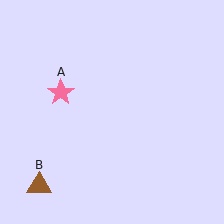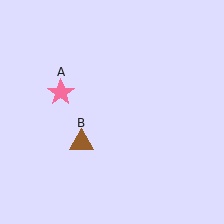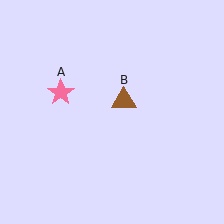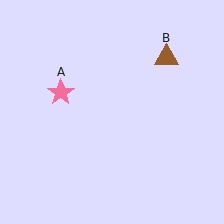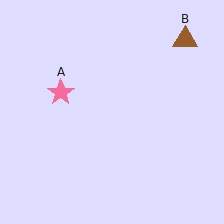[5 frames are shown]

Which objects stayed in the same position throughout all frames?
Pink star (object A) remained stationary.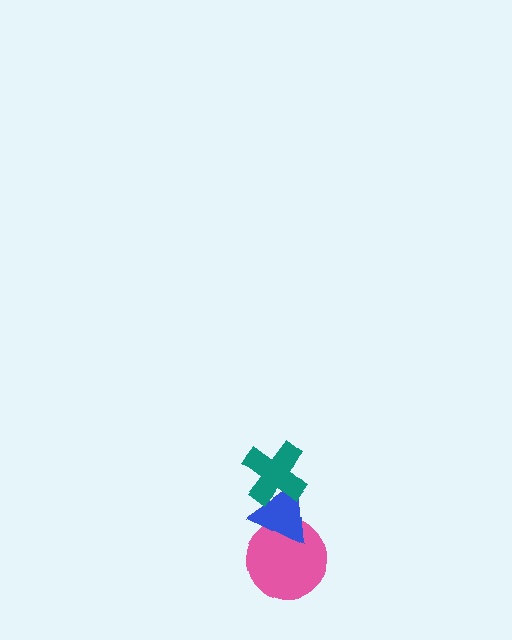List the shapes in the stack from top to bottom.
From top to bottom: the teal cross, the blue triangle, the pink circle.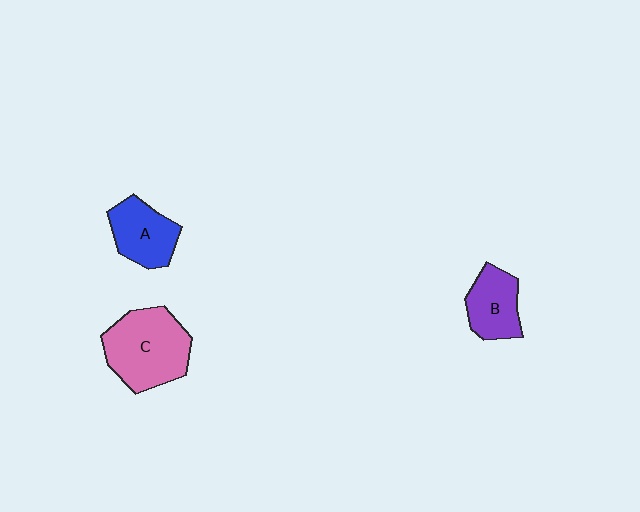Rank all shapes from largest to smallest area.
From largest to smallest: C (pink), A (blue), B (purple).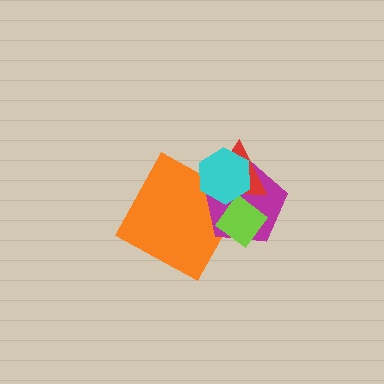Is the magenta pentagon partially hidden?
Yes, it is partially covered by another shape.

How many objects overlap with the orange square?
4 objects overlap with the orange square.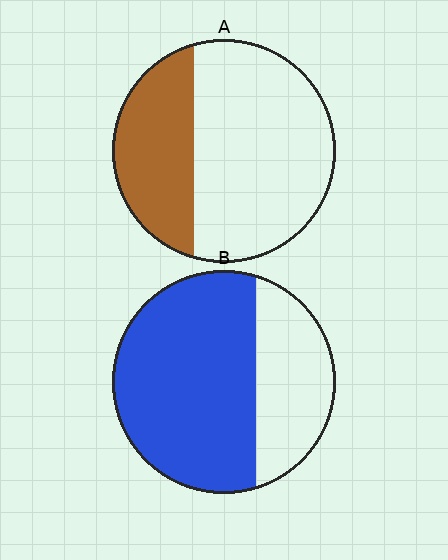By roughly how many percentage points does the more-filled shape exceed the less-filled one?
By roughly 35 percentage points (B over A).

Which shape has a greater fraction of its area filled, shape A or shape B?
Shape B.